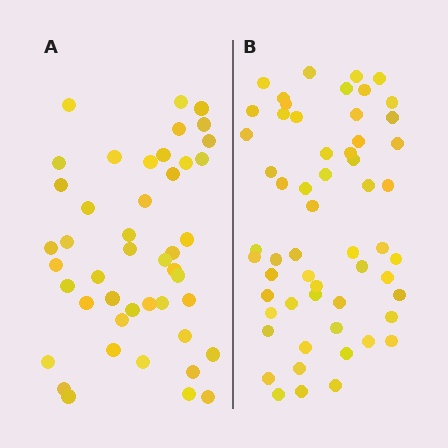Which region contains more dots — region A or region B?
Region B (the right region) has more dots.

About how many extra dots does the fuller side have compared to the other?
Region B has roughly 12 or so more dots than region A.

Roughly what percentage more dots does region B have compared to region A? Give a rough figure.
About 25% more.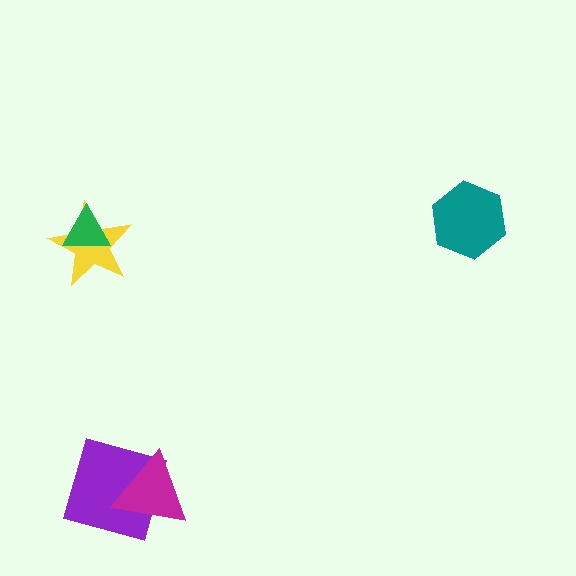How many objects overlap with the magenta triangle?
1 object overlaps with the magenta triangle.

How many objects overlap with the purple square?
1 object overlaps with the purple square.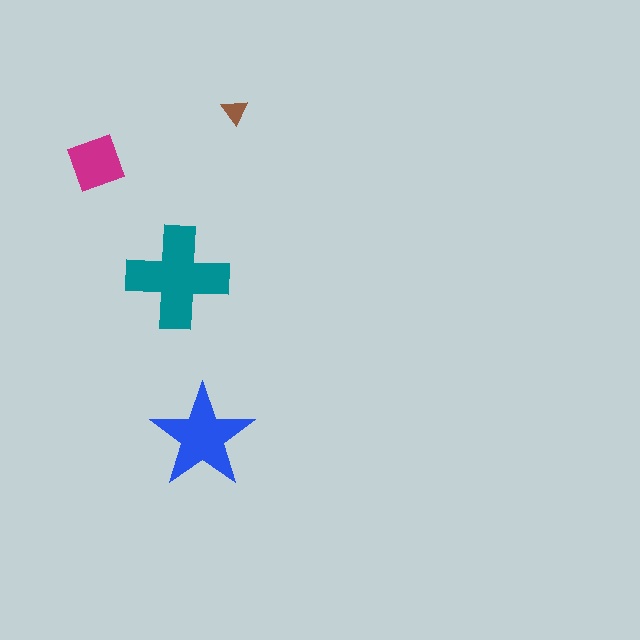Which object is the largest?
The teal cross.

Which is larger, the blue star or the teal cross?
The teal cross.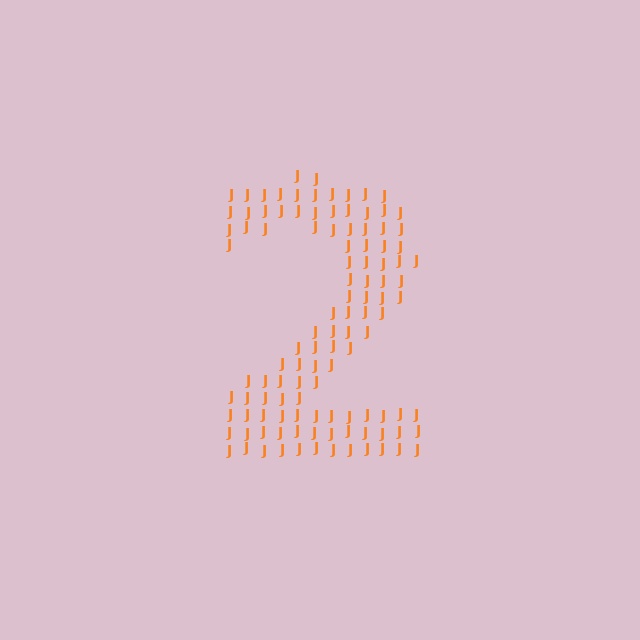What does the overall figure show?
The overall figure shows the digit 2.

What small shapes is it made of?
It is made of small letter J's.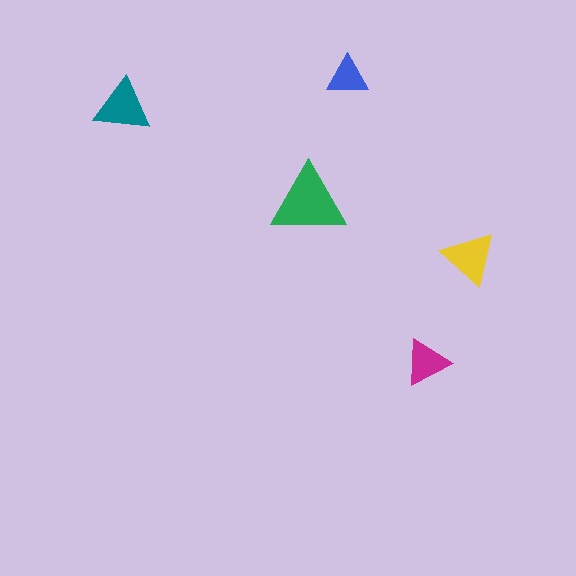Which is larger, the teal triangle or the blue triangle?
The teal one.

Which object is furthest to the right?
The yellow triangle is rightmost.